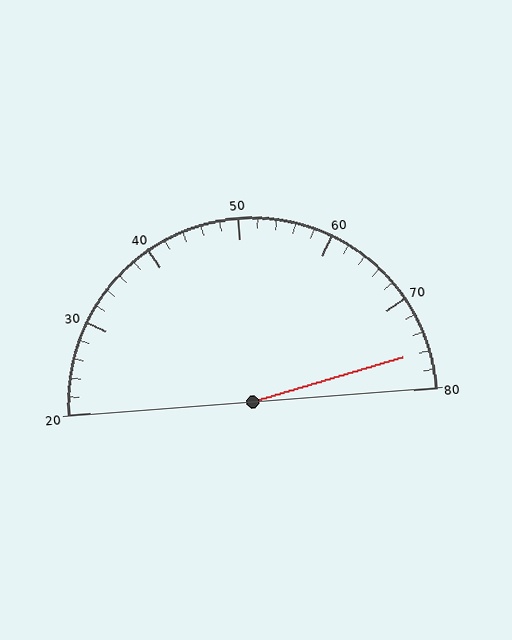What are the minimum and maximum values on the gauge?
The gauge ranges from 20 to 80.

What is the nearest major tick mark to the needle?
The nearest major tick mark is 80.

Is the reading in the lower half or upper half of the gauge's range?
The reading is in the upper half of the range (20 to 80).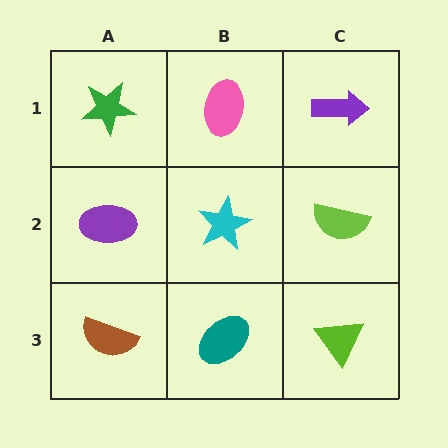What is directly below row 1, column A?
A purple ellipse.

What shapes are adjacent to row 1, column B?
A cyan star (row 2, column B), a green star (row 1, column A), a purple arrow (row 1, column C).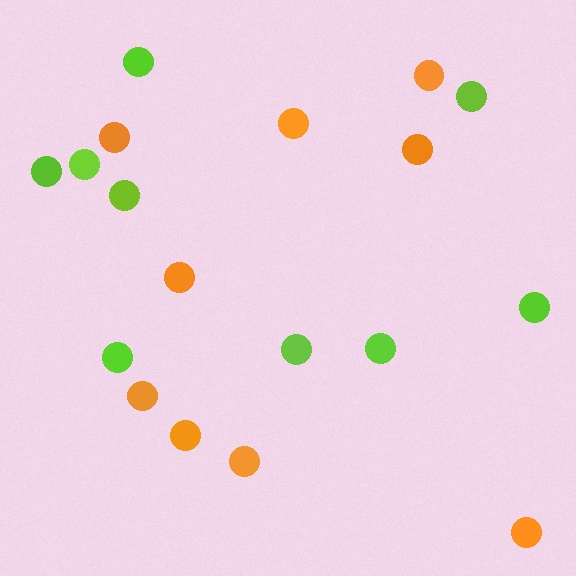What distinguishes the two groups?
There are 2 groups: one group of lime circles (9) and one group of orange circles (9).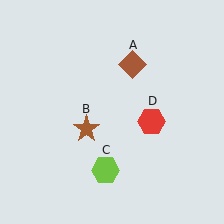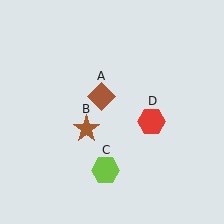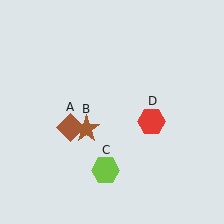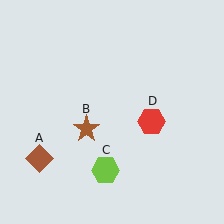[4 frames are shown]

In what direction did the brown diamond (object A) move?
The brown diamond (object A) moved down and to the left.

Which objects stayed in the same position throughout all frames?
Brown star (object B) and lime hexagon (object C) and red hexagon (object D) remained stationary.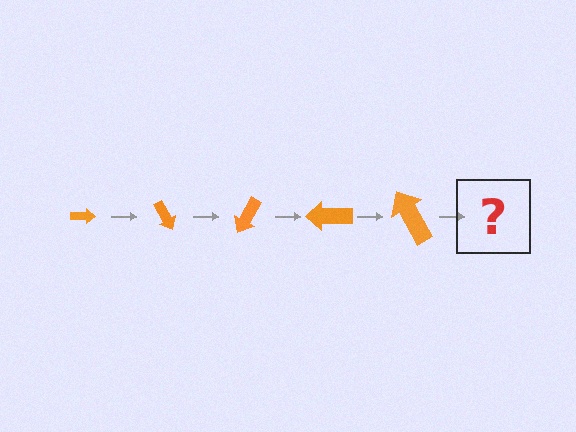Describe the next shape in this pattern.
It should be an arrow, larger than the previous one and rotated 300 degrees from the start.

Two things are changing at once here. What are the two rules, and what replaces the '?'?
The two rules are that the arrow grows larger each step and it rotates 60 degrees each step. The '?' should be an arrow, larger than the previous one and rotated 300 degrees from the start.